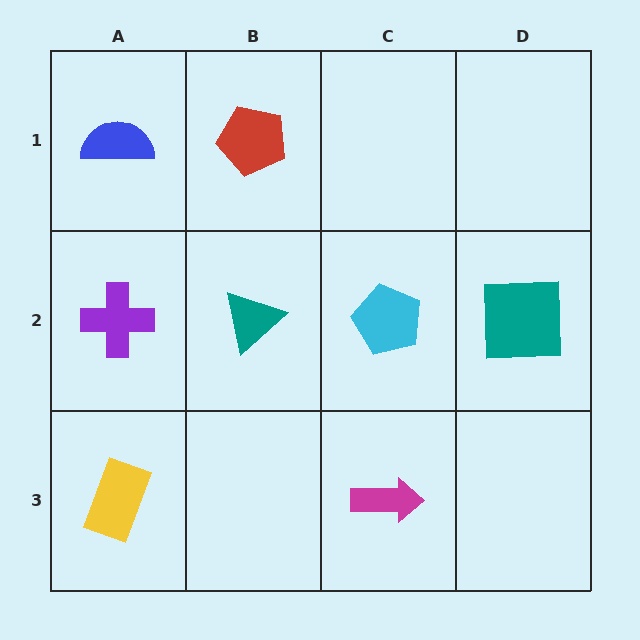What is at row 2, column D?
A teal square.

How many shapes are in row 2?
4 shapes.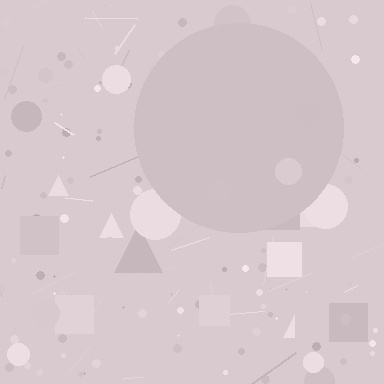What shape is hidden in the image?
A circle is hidden in the image.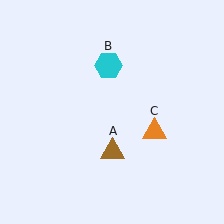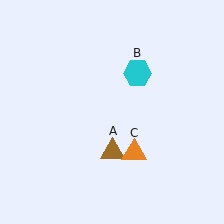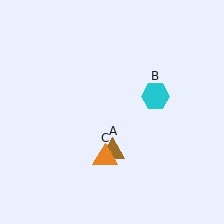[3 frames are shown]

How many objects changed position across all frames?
2 objects changed position: cyan hexagon (object B), orange triangle (object C).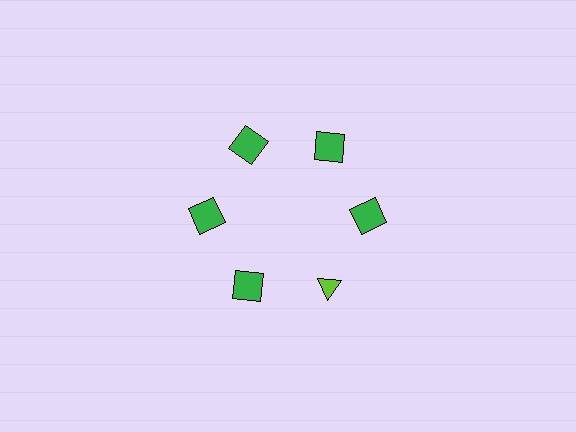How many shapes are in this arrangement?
There are 6 shapes arranged in a ring pattern.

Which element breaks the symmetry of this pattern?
The lime triangle at roughly the 5 o'clock position breaks the symmetry. All other shapes are green squares.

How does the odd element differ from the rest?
It differs in both color (lime instead of green) and shape (triangle instead of square).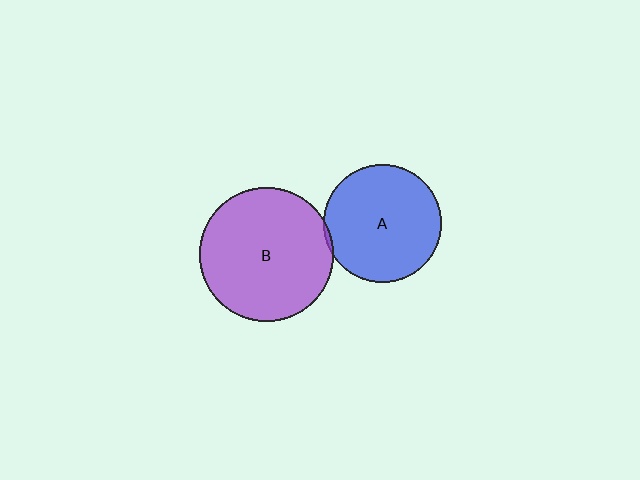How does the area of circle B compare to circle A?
Approximately 1.3 times.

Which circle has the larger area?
Circle B (purple).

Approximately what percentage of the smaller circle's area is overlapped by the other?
Approximately 5%.